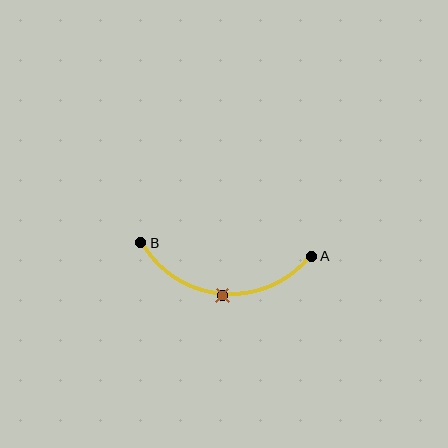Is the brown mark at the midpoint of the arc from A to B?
Yes. The brown mark lies on the arc at equal arc-length from both A and B — it is the arc midpoint.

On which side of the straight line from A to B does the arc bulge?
The arc bulges below the straight line connecting A and B.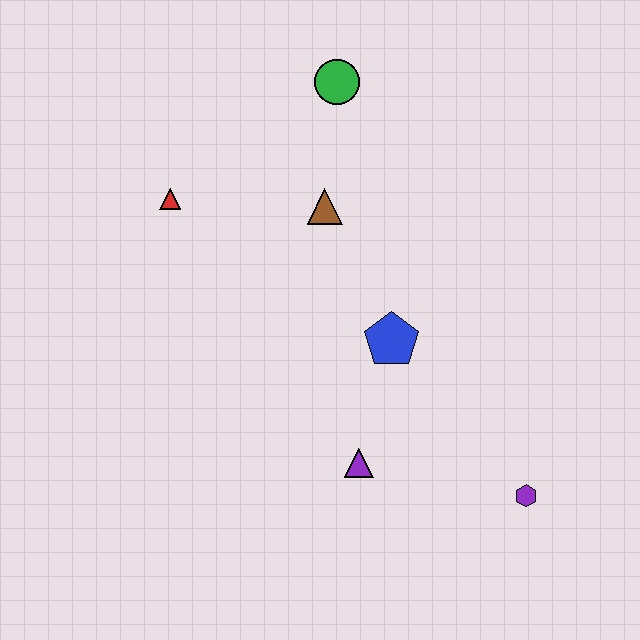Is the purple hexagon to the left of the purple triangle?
No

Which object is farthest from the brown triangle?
The purple hexagon is farthest from the brown triangle.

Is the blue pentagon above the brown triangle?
No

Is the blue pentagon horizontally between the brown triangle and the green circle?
No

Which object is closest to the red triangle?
The brown triangle is closest to the red triangle.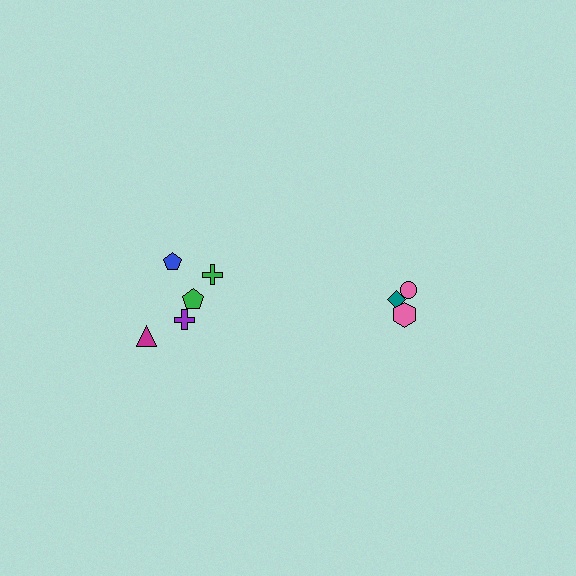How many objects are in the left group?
There are 5 objects.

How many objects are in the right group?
There are 3 objects.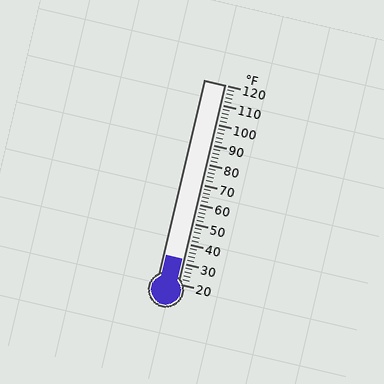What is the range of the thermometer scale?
The thermometer scale ranges from 20°F to 120°F.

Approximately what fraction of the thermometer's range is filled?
The thermometer is filled to approximately 10% of its range.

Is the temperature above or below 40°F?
The temperature is below 40°F.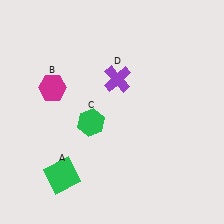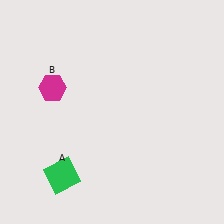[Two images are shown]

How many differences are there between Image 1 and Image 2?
There are 2 differences between the two images.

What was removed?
The purple cross (D), the green hexagon (C) were removed in Image 2.